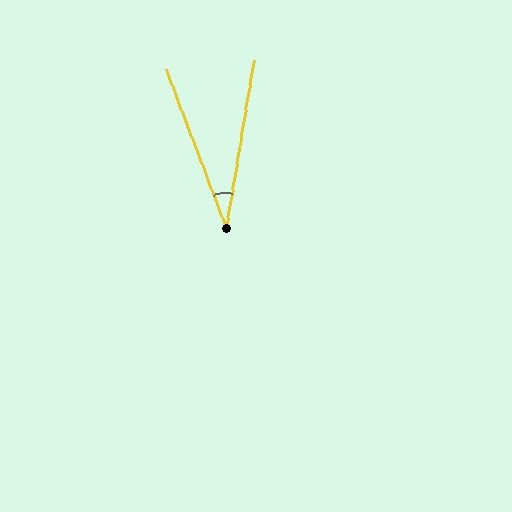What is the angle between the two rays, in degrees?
Approximately 30 degrees.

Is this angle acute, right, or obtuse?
It is acute.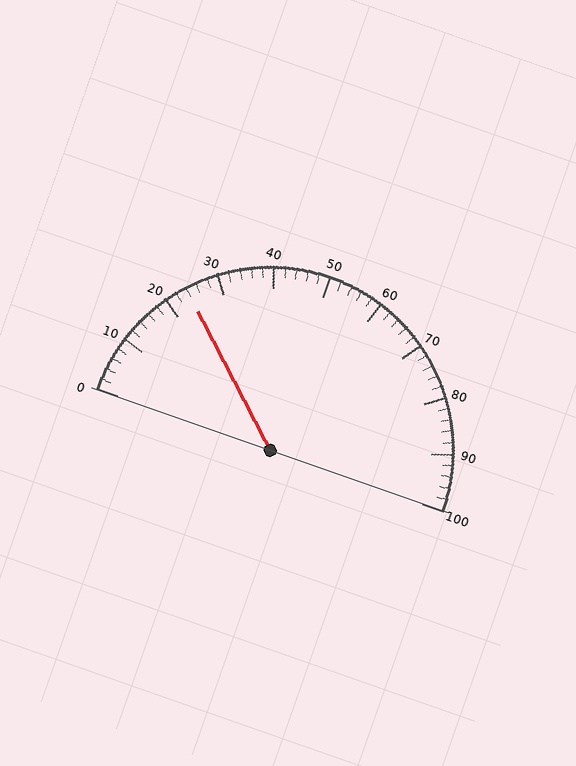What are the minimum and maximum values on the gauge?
The gauge ranges from 0 to 100.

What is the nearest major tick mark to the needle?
The nearest major tick mark is 20.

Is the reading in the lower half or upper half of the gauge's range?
The reading is in the lower half of the range (0 to 100).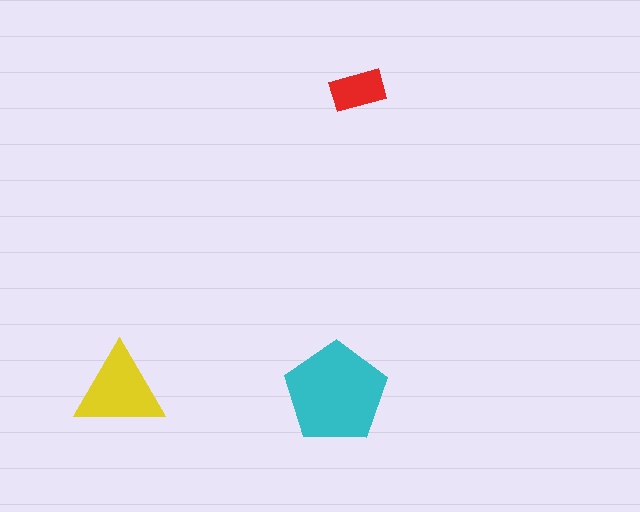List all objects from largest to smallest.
The cyan pentagon, the yellow triangle, the red rectangle.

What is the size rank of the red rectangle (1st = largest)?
3rd.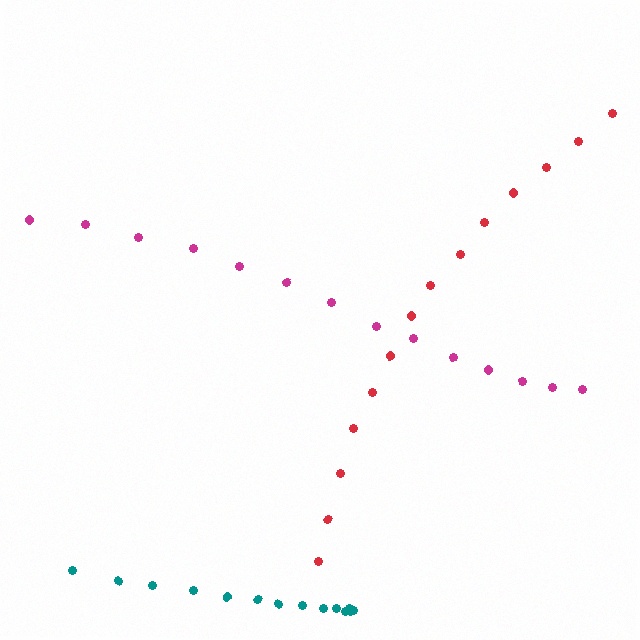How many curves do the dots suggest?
There are 3 distinct paths.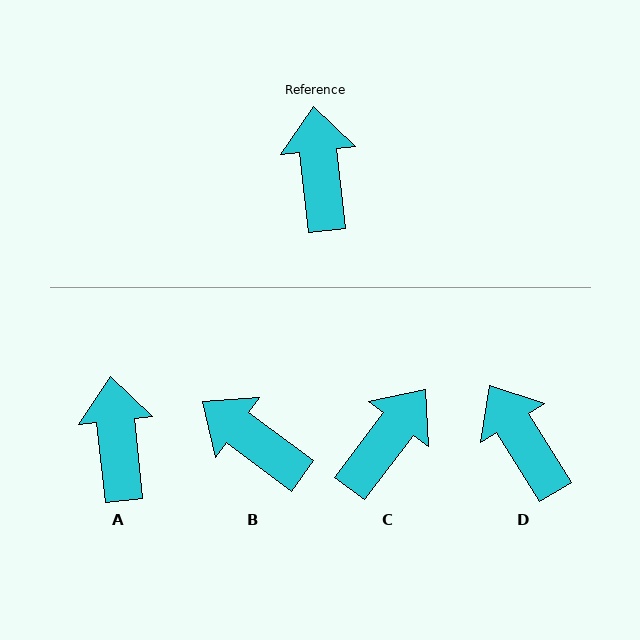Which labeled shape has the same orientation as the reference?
A.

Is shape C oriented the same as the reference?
No, it is off by about 43 degrees.